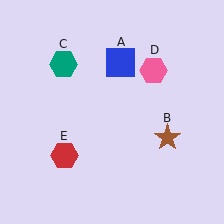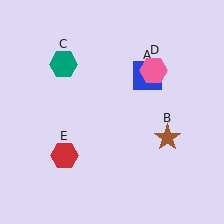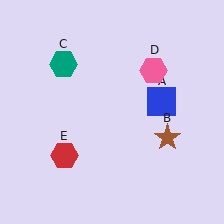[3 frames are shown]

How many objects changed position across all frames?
1 object changed position: blue square (object A).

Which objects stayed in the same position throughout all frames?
Brown star (object B) and teal hexagon (object C) and pink hexagon (object D) and red hexagon (object E) remained stationary.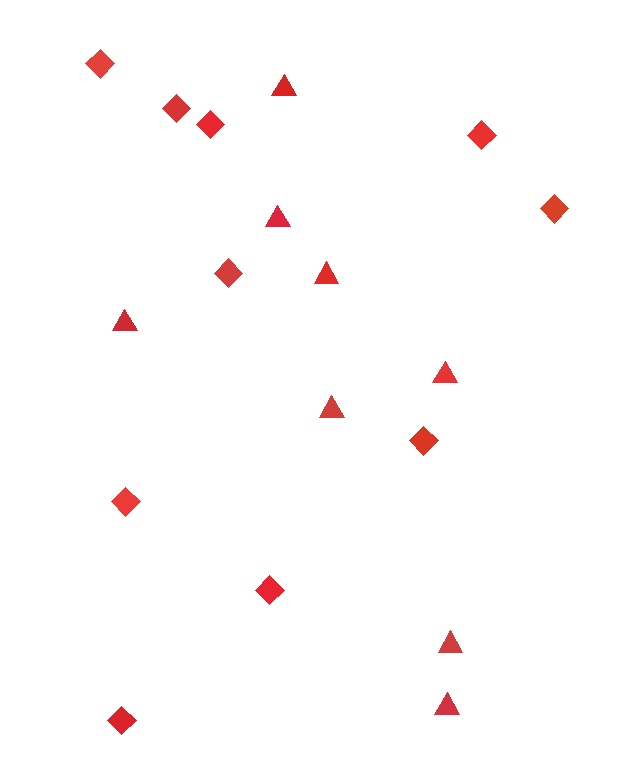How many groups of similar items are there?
There are 2 groups: one group of diamonds (10) and one group of triangles (8).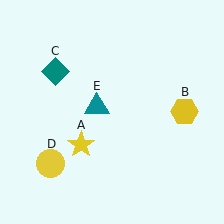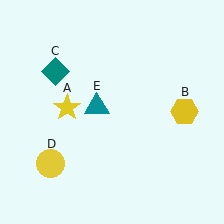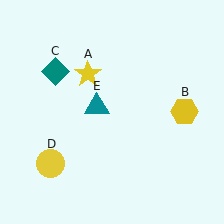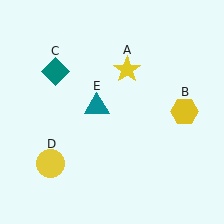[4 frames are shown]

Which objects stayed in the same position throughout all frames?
Yellow hexagon (object B) and teal diamond (object C) and yellow circle (object D) and teal triangle (object E) remained stationary.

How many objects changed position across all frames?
1 object changed position: yellow star (object A).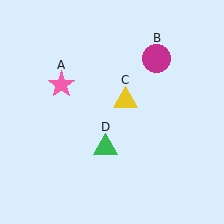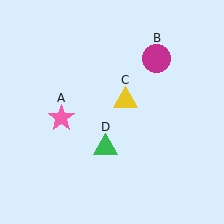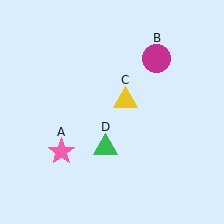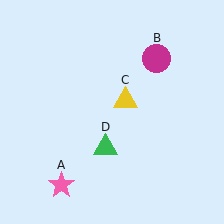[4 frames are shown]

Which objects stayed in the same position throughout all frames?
Magenta circle (object B) and yellow triangle (object C) and green triangle (object D) remained stationary.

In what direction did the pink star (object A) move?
The pink star (object A) moved down.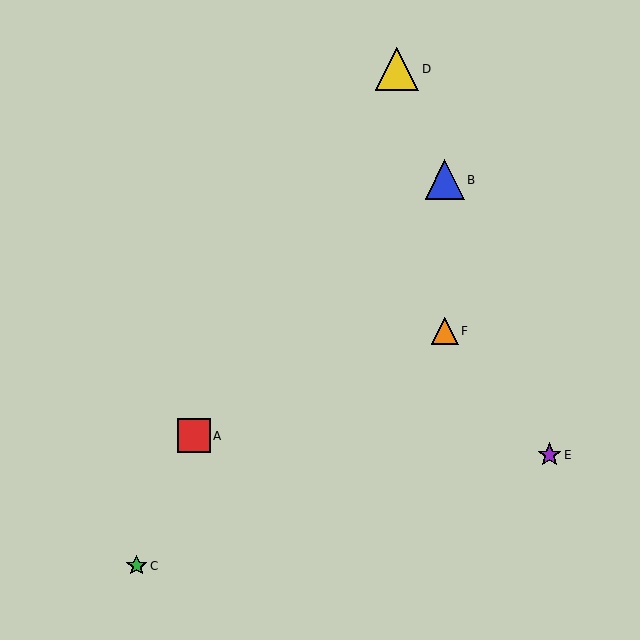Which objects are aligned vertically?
Objects B, F are aligned vertically.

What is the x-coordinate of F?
Object F is at x≈445.